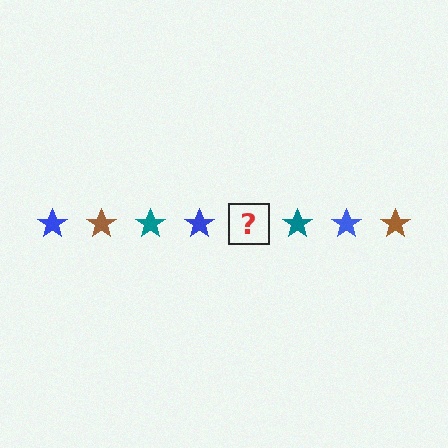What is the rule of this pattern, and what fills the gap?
The rule is that the pattern cycles through blue, brown, teal stars. The gap should be filled with a brown star.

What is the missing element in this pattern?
The missing element is a brown star.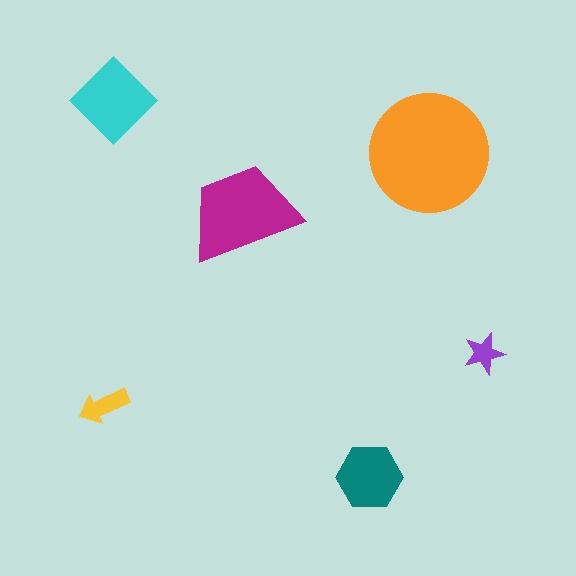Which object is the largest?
The orange circle.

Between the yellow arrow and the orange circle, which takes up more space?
The orange circle.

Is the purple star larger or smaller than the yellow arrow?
Smaller.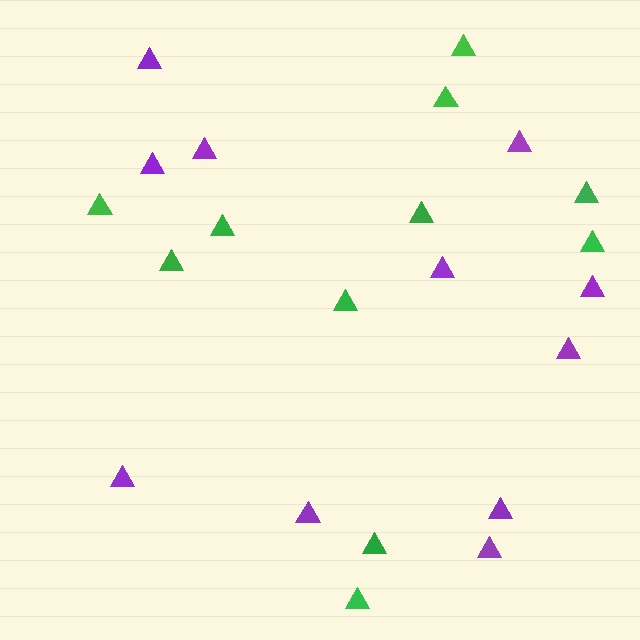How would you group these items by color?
There are 2 groups: one group of purple triangles (11) and one group of green triangles (11).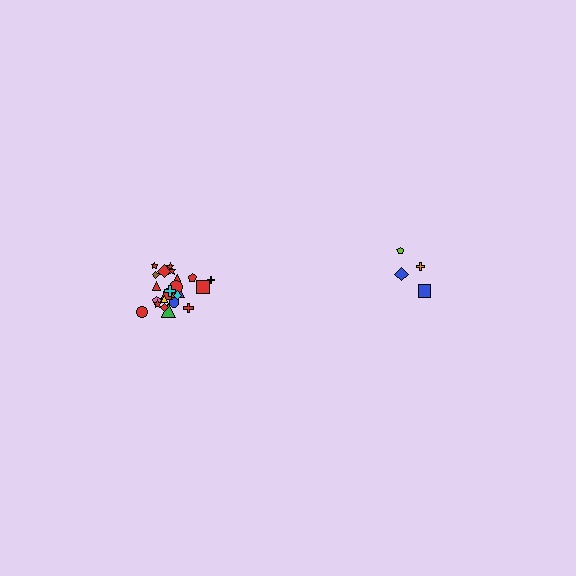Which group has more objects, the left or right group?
The left group.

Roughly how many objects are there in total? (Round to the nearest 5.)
Roughly 30 objects in total.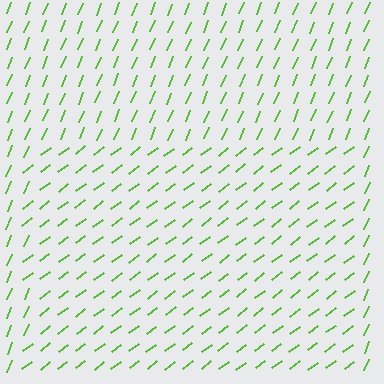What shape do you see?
I see a rectangle.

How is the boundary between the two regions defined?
The boundary is defined purely by a change in line orientation (approximately 31 degrees difference). All lines are the same color and thickness.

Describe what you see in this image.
The image is filled with small lime line segments. A rectangle region in the image has lines oriented differently from the surrounding lines, creating a visible texture boundary.